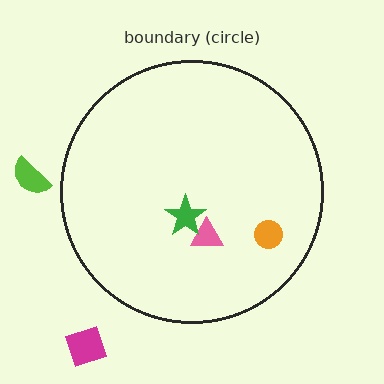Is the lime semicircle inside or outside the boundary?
Outside.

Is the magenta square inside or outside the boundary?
Outside.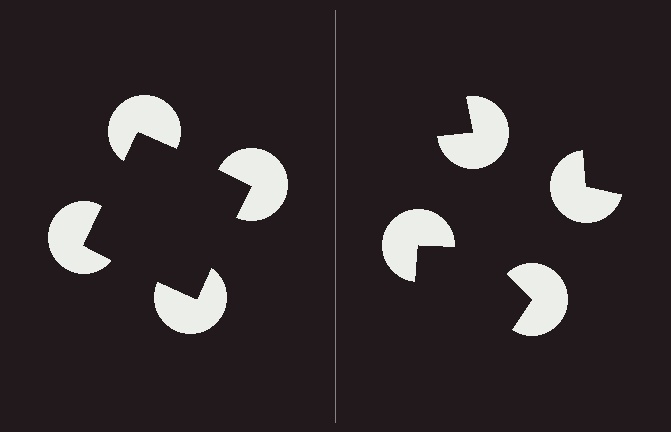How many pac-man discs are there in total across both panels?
8 — 4 on each side.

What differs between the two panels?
The pac-man discs are positioned identically on both sides; only the wedge orientations differ. On the left they align to a square; on the right they are misaligned.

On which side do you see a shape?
An illusory square appears on the left side. On the right side the wedge cuts are rotated, so no coherent shape forms.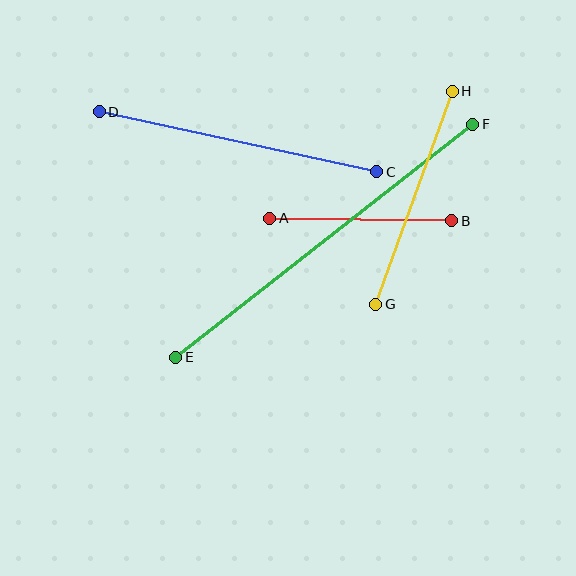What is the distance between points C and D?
The distance is approximately 284 pixels.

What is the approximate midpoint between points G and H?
The midpoint is at approximately (414, 198) pixels.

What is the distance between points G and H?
The distance is approximately 226 pixels.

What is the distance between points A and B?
The distance is approximately 182 pixels.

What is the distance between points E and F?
The distance is approximately 378 pixels.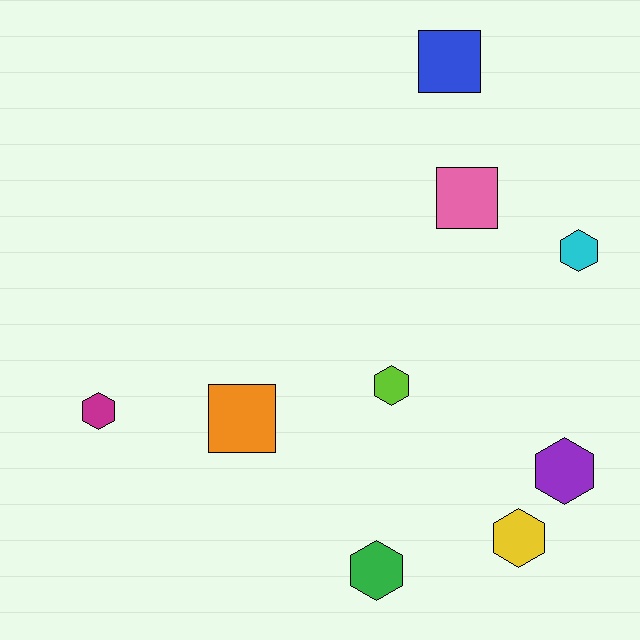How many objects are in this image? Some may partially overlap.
There are 9 objects.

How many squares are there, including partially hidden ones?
There are 3 squares.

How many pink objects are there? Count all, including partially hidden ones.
There is 1 pink object.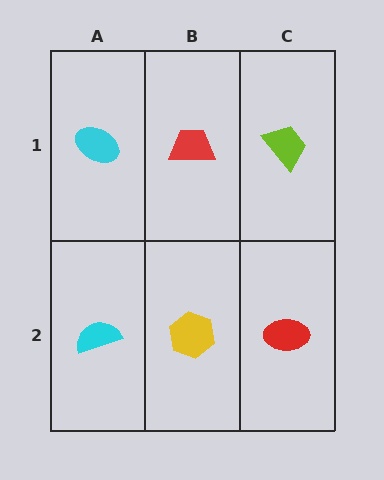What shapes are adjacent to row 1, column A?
A cyan semicircle (row 2, column A), a red trapezoid (row 1, column B).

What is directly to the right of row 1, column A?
A red trapezoid.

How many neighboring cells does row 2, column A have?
2.